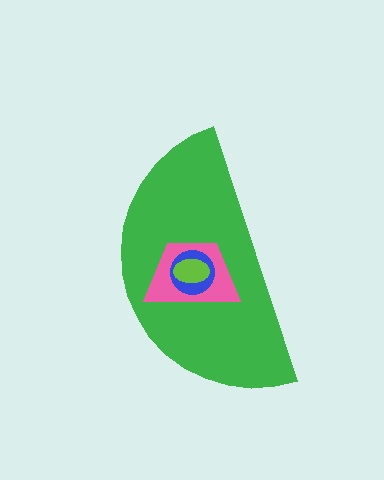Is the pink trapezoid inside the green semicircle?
Yes.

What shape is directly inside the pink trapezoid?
The blue circle.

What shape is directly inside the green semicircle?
The pink trapezoid.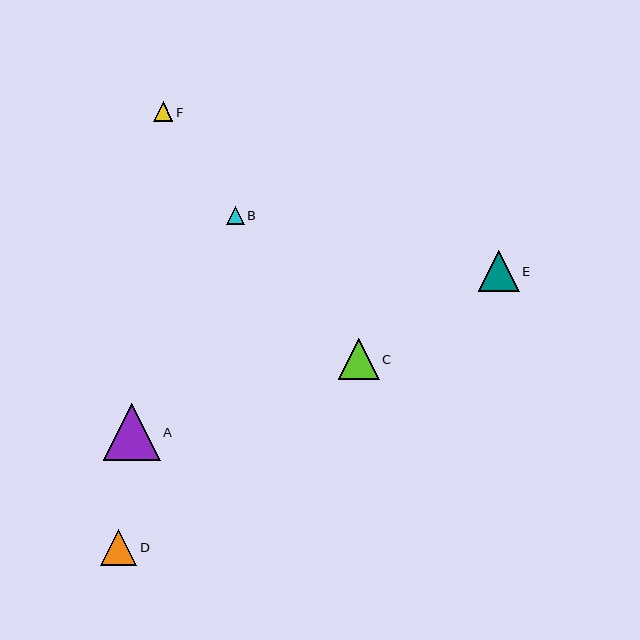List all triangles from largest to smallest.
From largest to smallest: A, C, E, D, F, B.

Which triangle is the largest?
Triangle A is the largest with a size of approximately 57 pixels.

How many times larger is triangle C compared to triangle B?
Triangle C is approximately 2.3 times the size of triangle B.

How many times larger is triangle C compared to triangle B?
Triangle C is approximately 2.3 times the size of triangle B.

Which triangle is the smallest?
Triangle B is the smallest with a size of approximately 18 pixels.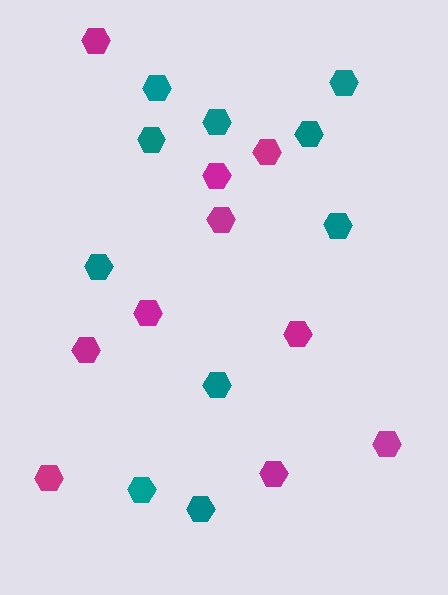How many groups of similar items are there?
There are 2 groups: one group of teal hexagons (10) and one group of magenta hexagons (10).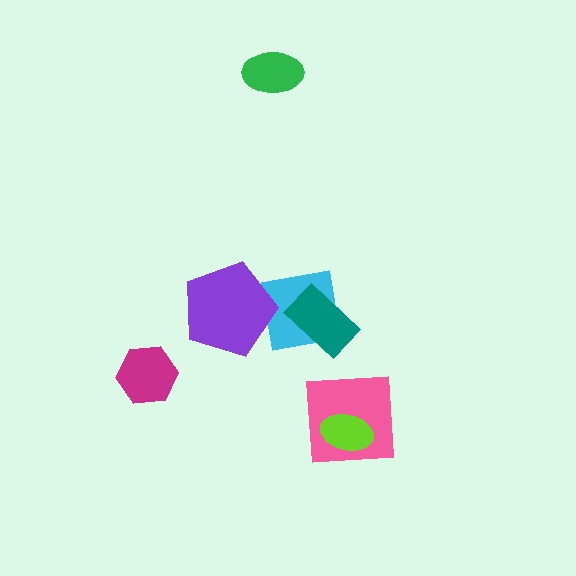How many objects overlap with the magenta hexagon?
0 objects overlap with the magenta hexagon.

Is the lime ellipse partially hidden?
No, no other shape covers it.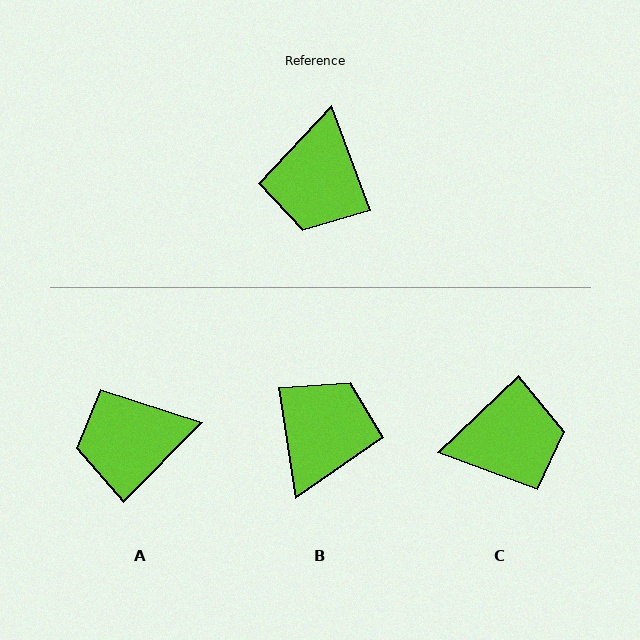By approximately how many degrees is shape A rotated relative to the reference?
Approximately 65 degrees clockwise.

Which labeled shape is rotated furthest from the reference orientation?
B, about 168 degrees away.